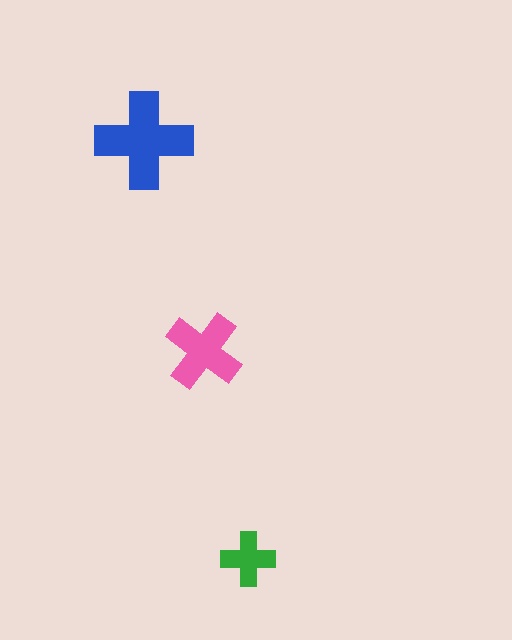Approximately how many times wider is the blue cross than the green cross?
About 2 times wider.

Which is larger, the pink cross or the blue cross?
The blue one.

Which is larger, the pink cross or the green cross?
The pink one.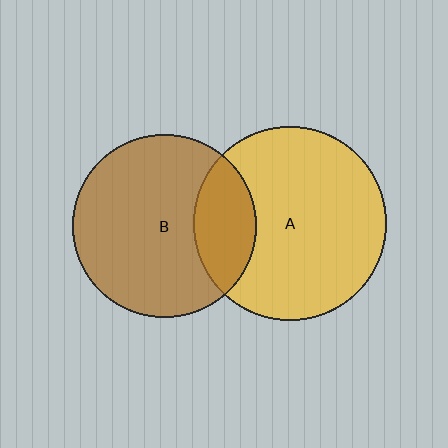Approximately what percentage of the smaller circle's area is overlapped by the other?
Approximately 25%.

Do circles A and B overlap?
Yes.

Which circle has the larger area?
Circle A (yellow).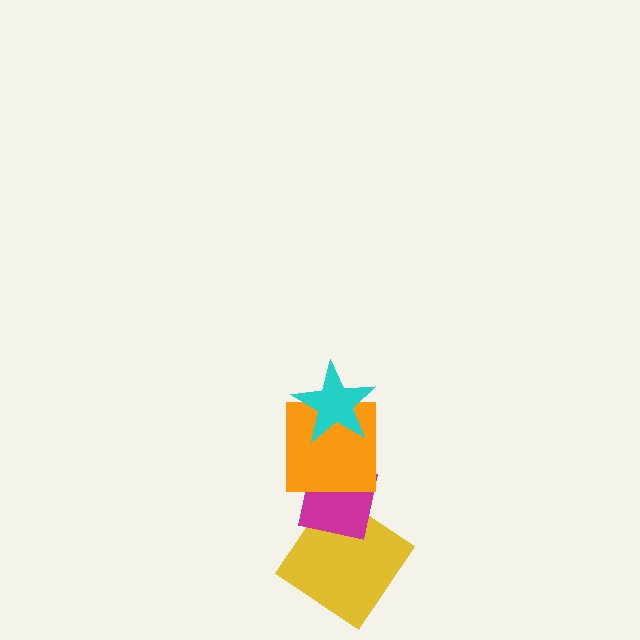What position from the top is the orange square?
The orange square is 2nd from the top.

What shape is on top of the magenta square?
The orange square is on top of the magenta square.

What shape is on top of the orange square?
The cyan star is on top of the orange square.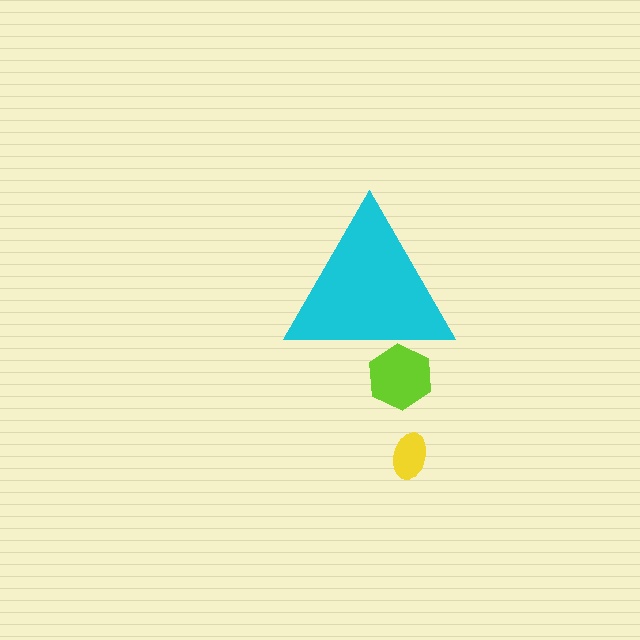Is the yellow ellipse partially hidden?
No, the yellow ellipse is fully visible.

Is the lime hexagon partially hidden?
Yes, the lime hexagon is partially hidden behind the cyan triangle.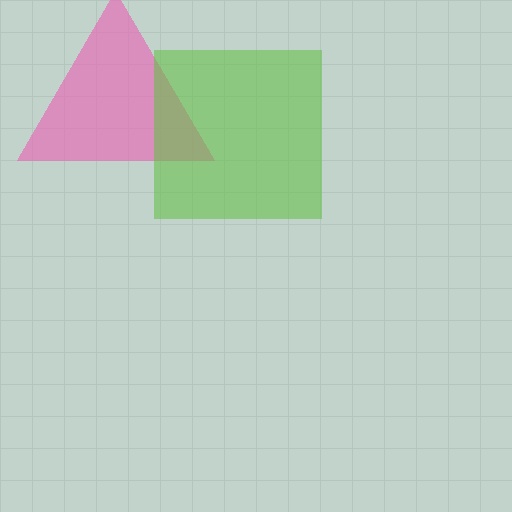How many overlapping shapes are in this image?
There are 2 overlapping shapes in the image.